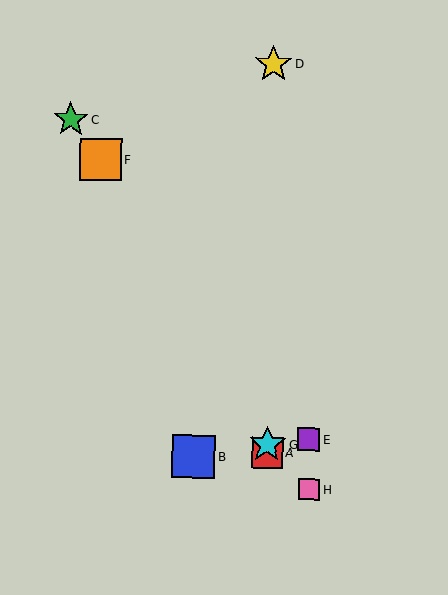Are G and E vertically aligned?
No, G is at x≈267 and E is at x≈308.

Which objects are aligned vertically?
Objects A, D, G are aligned vertically.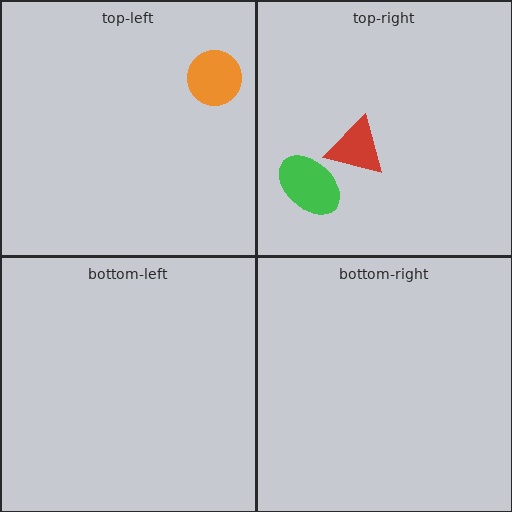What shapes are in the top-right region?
The green ellipse, the red triangle.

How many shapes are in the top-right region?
2.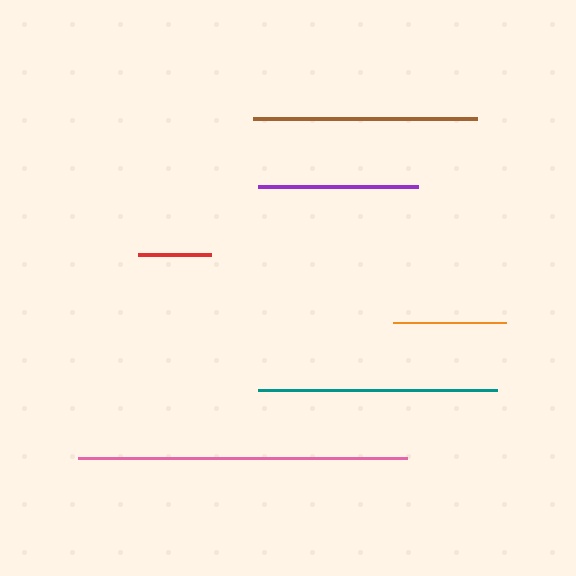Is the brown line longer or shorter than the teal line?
The teal line is longer than the brown line.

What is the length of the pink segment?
The pink segment is approximately 329 pixels long.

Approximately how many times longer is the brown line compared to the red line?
The brown line is approximately 3.1 times the length of the red line.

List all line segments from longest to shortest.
From longest to shortest: pink, teal, brown, purple, orange, red.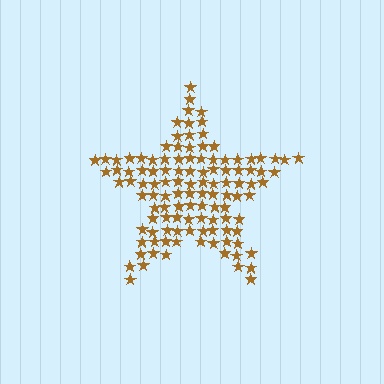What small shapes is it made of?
It is made of small stars.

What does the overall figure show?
The overall figure shows a star.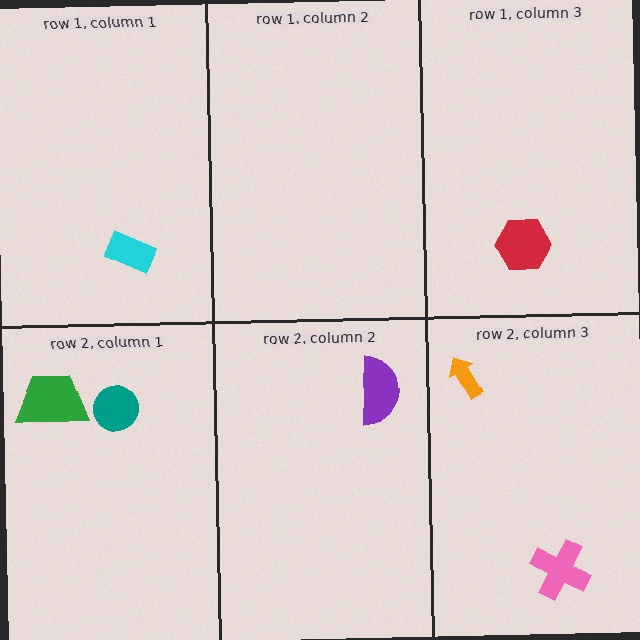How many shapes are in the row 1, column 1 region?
1.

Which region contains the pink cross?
The row 2, column 3 region.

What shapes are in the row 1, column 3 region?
The red hexagon.